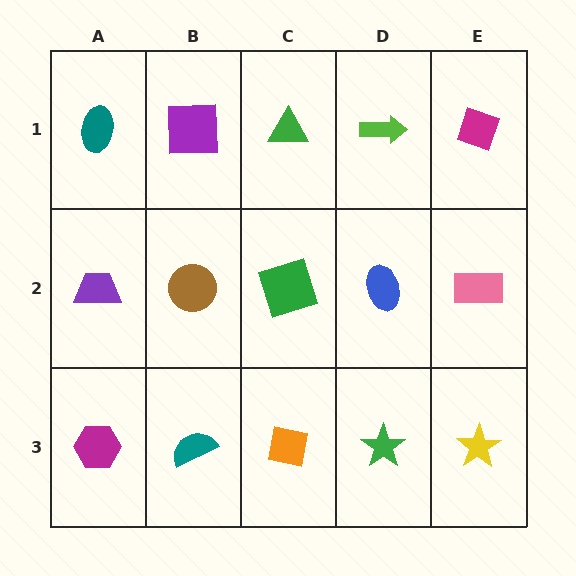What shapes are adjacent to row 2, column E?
A magenta diamond (row 1, column E), a yellow star (row 3, column E), a blue ellipse (row 2, column D).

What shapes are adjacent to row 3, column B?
A brown circle (row 2, column B), a magenta hexagon (row 3, column A), an orange square (row 3, column C).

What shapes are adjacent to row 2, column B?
A purple square (row 1, column B), a teal semicircle (row 3, column B), a purple trapezoid (row 2, column A), a green square (row 2, column C).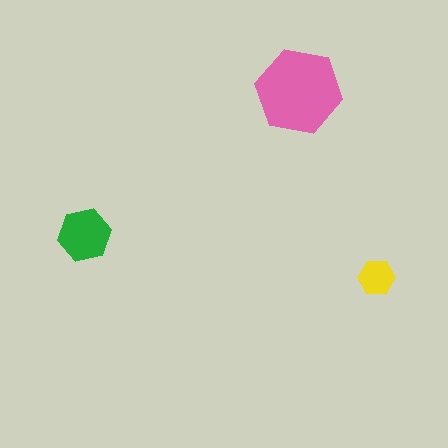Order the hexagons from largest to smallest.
the pink one, the green one, the yellow one.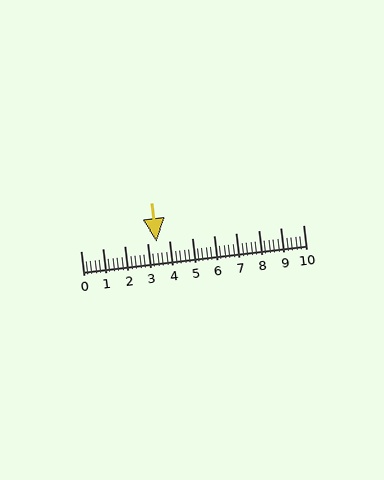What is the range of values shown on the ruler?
The ruler shows values from 0 to 10.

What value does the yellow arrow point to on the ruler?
The yellow arrow points to approximately 3.4.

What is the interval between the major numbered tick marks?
The major tick marks are spaced 1 units apart.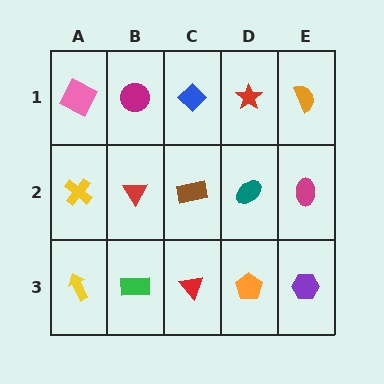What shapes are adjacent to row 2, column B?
A magenta circle (row 1, column B), a green rectangle (row 3, column B), a yellow cross (row 2, column A), a brown rectangle (row 2, column C).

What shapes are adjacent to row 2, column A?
A pink square (row 1, column A), a yellow arrow (row 3, column A), a red triangle (row 2, column B).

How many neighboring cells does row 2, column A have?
3.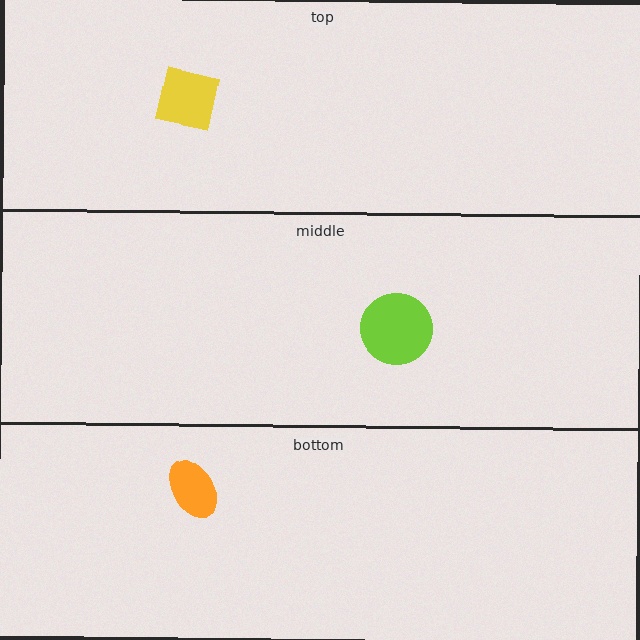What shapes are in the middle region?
The lime circle.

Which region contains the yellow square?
The top region.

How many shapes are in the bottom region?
1.